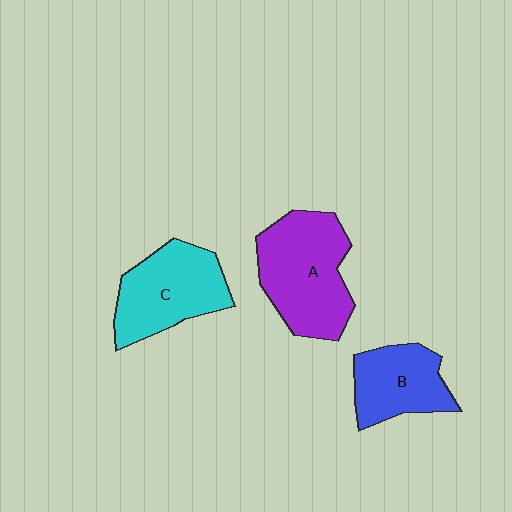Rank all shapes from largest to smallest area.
From largest to smallest: A (purple), C (cyan), B (blue).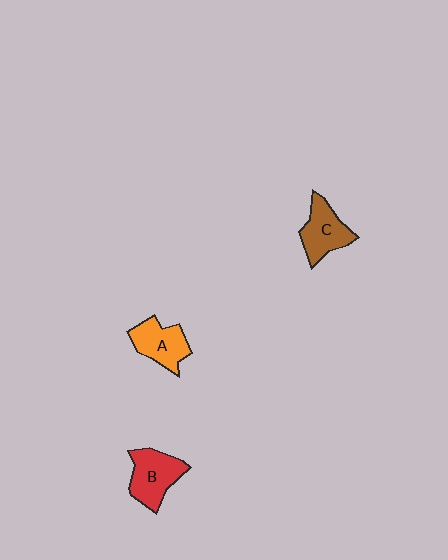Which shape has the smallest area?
Shape A (orange).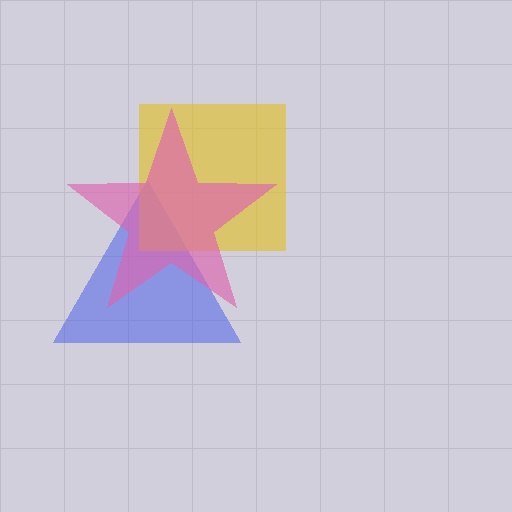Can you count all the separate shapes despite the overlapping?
Yes, there are 3 separate shapes.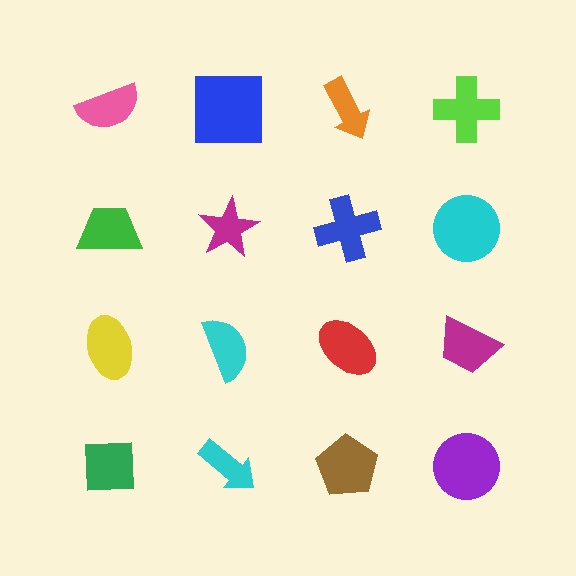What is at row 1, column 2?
A blue square.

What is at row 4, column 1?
A green square.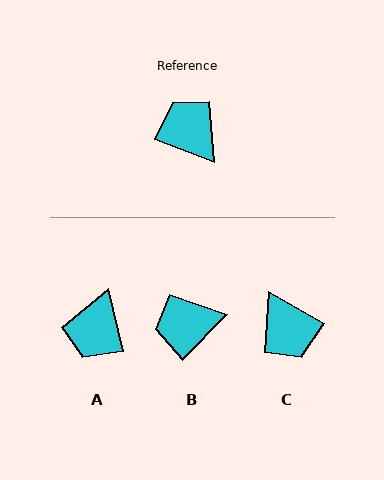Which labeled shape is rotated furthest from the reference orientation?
C, about 171 degrees away.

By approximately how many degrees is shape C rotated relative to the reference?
Approximately 171 degrees counter-clockwise.